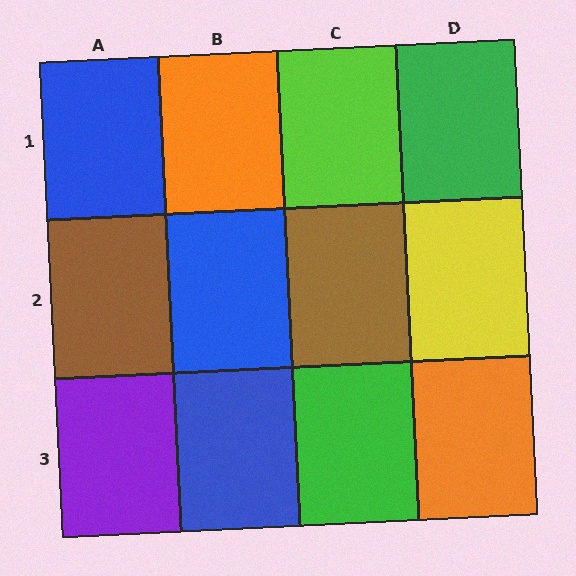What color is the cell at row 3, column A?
Purple.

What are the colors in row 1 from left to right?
Blue, orange, lime, green.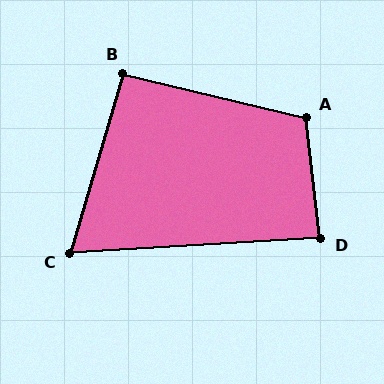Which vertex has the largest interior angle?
A, at approximately 110 degrees.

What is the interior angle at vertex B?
Approximately 93 degrees (approximately right).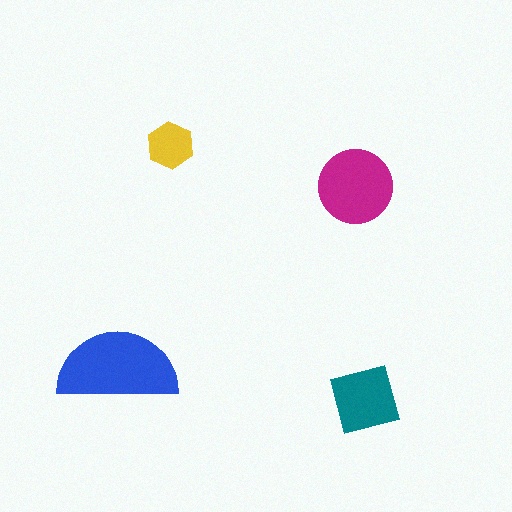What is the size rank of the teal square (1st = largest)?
3rd.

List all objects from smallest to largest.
The yellow hexagon, the teal square, the magenta circle, the blue semicircle.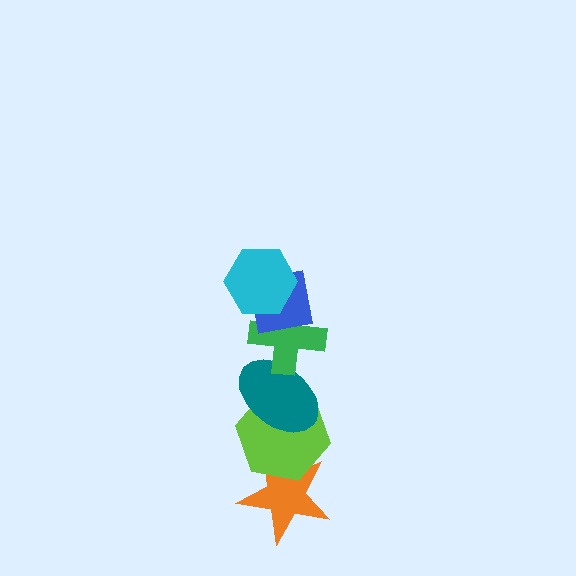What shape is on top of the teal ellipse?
The green cross is on top of the teal ellipse.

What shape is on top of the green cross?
The blue square is on top of the green cross.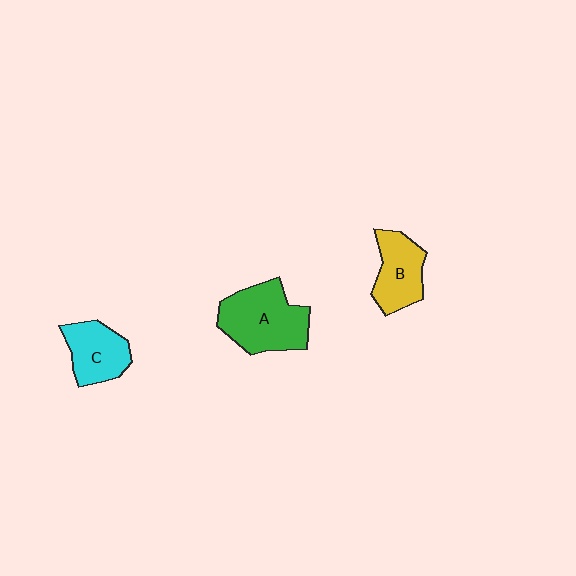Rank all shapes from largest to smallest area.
From largest to smallest: A (green), B (yellow), C (cyan).